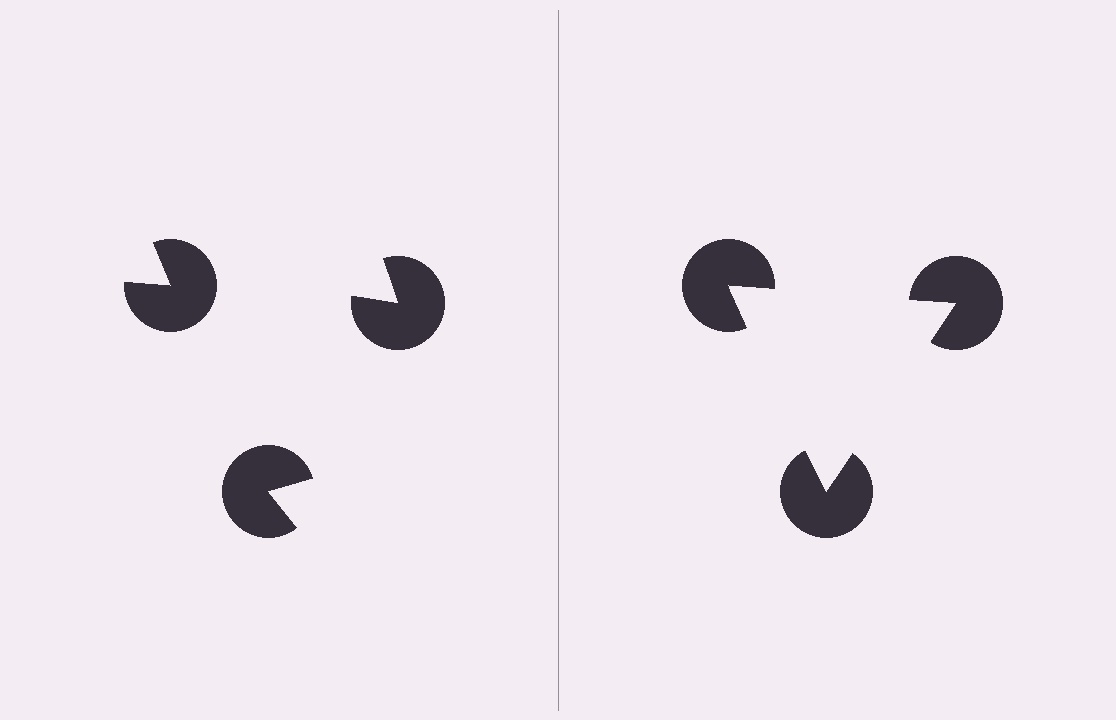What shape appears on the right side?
An illusory triangle.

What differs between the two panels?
The pac-man discs are positioned identically on both sides; only the wedge orientations differ. On the right they align to a triangle; on the left they are misaligned.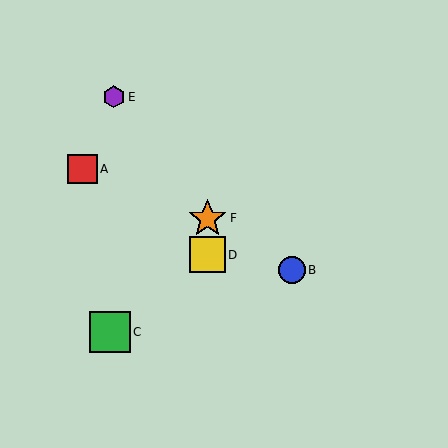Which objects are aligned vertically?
Objects D, F are aligned vertically.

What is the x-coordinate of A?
Object A is at x≈82.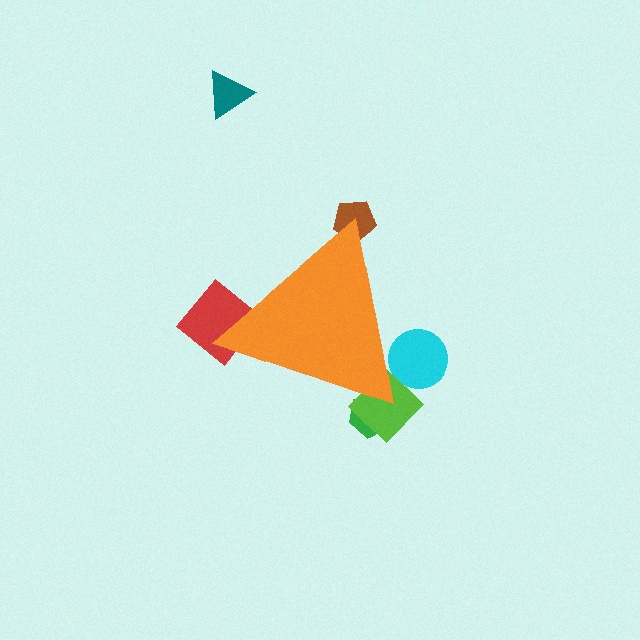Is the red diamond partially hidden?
Yes, the red diamond is partially hidden behind the orange triangle.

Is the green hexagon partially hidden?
Yes, the green hexagon is partially hidden behind the orange triangle.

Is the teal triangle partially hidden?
No, the teal triangle is fully visible.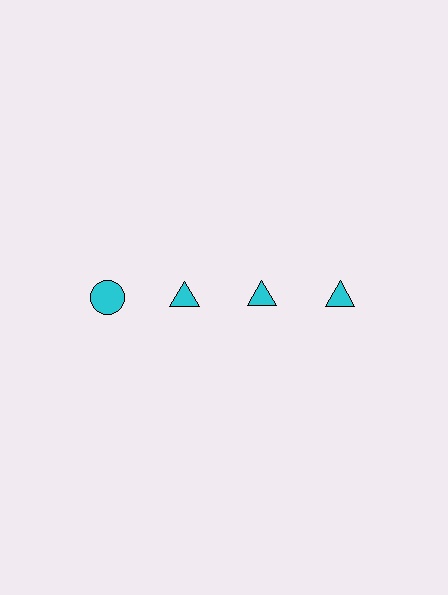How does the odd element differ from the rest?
It has a different shape: circle instead of triangle.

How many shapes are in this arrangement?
There are 4 shapes arranged in a grid pattern.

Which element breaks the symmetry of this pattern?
The cyan circle in the top row, leftmost column breaks the symmetry. All other shapes are cyan triangles.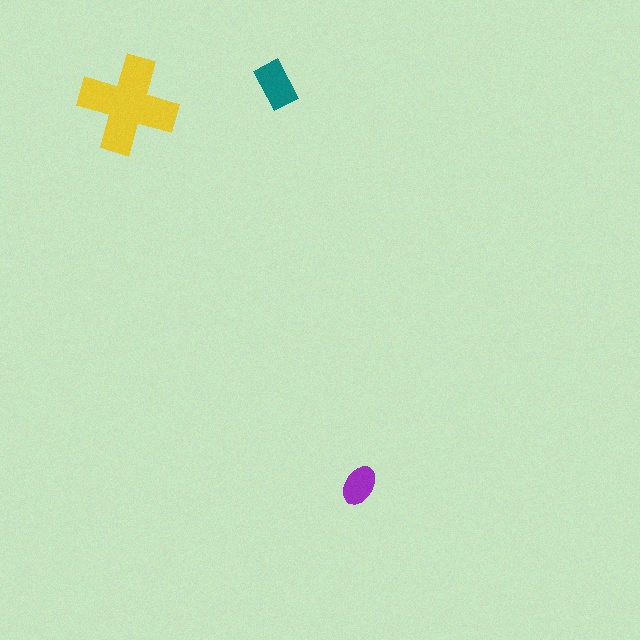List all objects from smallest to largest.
The purple ellipse, the teal rectangle, the yellow cross.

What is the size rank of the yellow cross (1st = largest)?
1st.